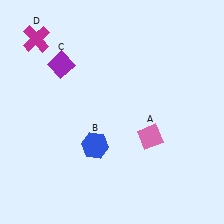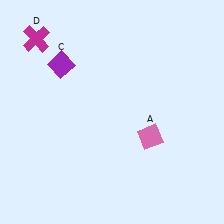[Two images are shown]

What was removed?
The blue hexagon (B) was removed in Image 2.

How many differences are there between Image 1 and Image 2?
There is 1 difference between the two images.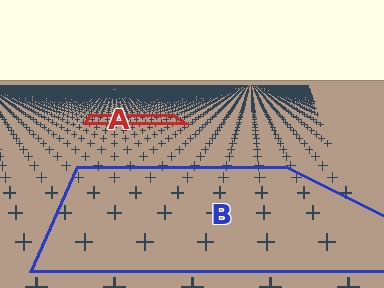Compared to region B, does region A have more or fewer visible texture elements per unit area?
Region A has more texture elements per unit area — they are packed more densely because it is farther away.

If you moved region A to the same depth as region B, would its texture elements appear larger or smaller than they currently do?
They would appear larger. At a closer depth, the same texture elements are projected at a bigger on-screen size.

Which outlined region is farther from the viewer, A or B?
Region A is farther from the viewer — the texture elements inside it appear smaller and more densely packed.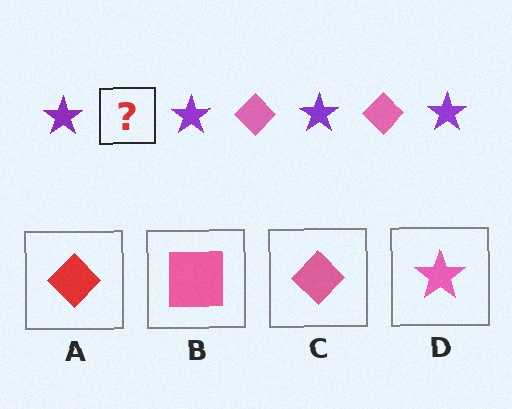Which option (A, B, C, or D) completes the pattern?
C.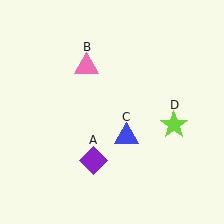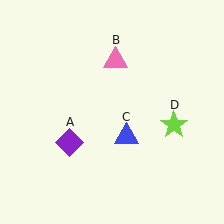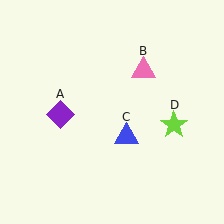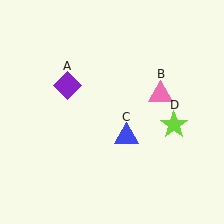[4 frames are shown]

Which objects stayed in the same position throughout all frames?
Blue triangle (object C) and lime star (object D) remained stationary.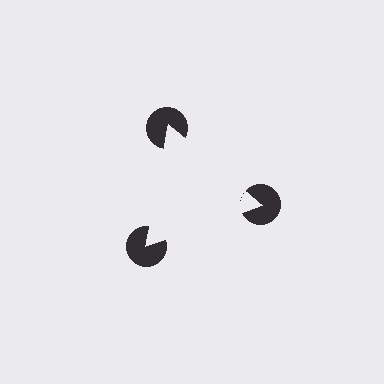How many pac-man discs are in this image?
There are 3 — one at each vertex of the illusory triangle.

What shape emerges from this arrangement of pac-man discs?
An illusory triangle — its edges are inferred from the aligned wedge cuts in the pac-man discs, not physically drawn.